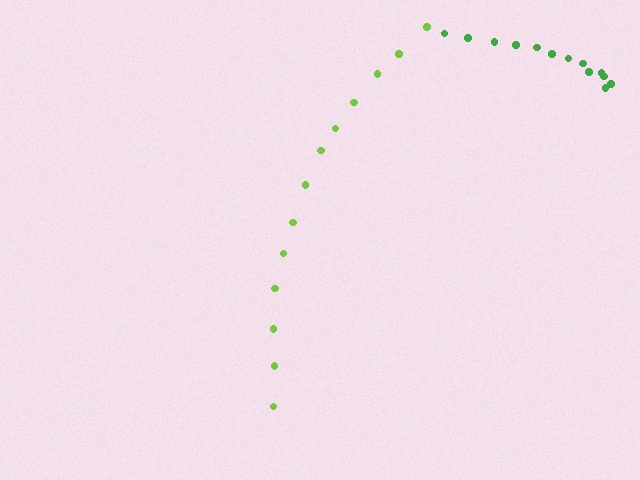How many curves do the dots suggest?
There are 2 distinct paths.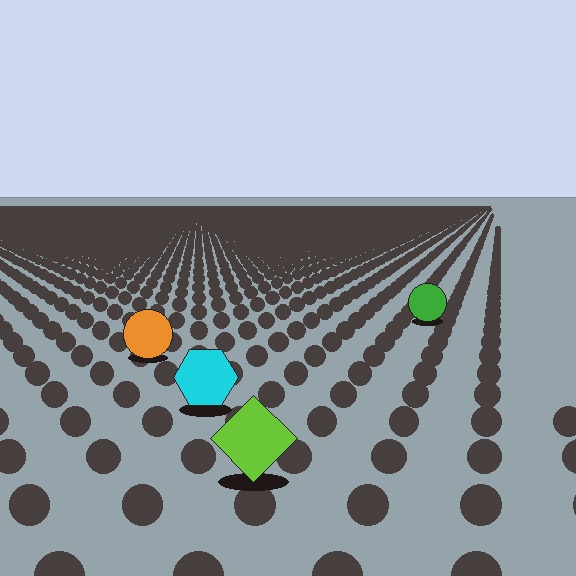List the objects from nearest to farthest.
From nearest to farthest: the lime diamond, the cyan hexagon, the orange circle, the green circle.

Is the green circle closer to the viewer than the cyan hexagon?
No. The cyan hexagon is closer — you can tell from the texture gradient: the ground texture is coarser near it.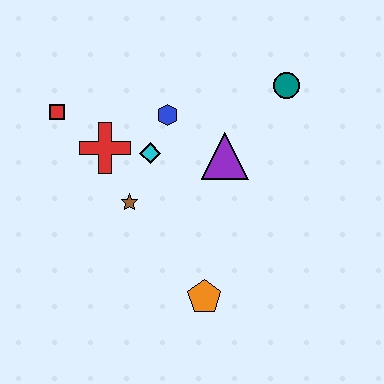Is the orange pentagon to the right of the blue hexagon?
Yes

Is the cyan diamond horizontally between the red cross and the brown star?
No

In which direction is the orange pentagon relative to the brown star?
The orange pentagon is below the brown star.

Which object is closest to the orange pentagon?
The brown star is closest to the orange pentagon.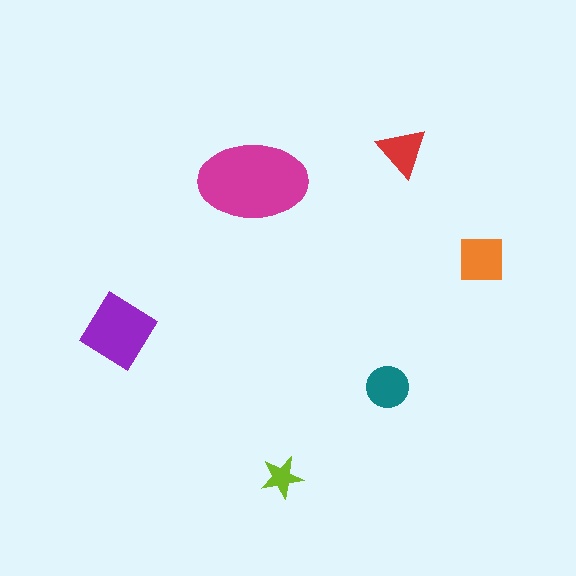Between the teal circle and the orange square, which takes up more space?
The orange square.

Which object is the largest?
The magenta ellipse.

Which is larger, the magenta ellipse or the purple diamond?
The magenta ellipse.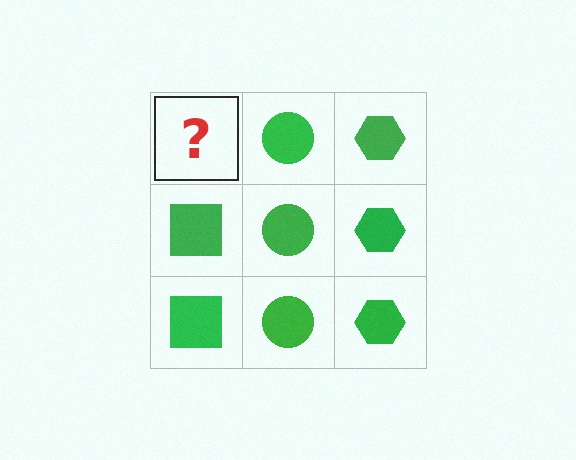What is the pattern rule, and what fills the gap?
The rule is that each column has a consistent shape. The gap should be filled with a green square.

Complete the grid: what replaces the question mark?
The question mark should be replaced with a green square.